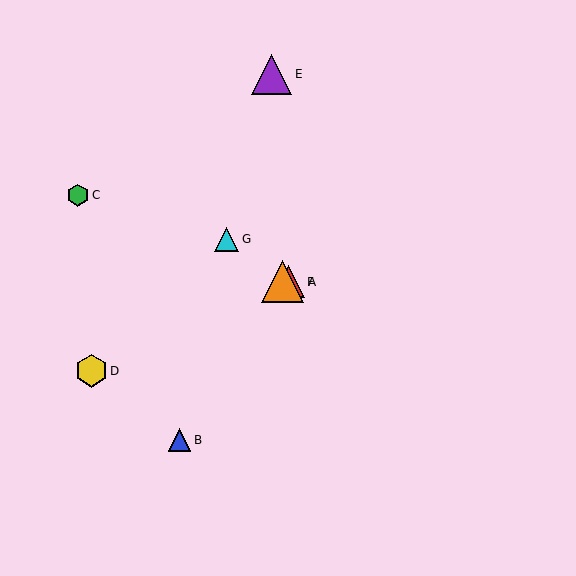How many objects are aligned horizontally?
2 objects (A, F) are aligned horizontally.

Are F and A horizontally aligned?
Yes, both are at y≈282.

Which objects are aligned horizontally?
Objects A, F are aligned horizontally.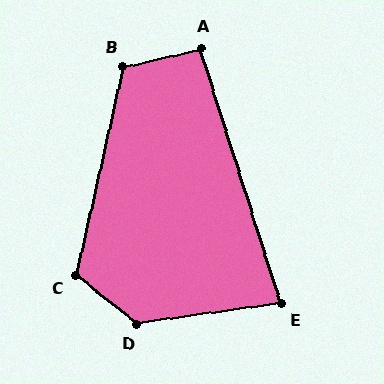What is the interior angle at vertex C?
Approximately 116 degrees (obtuse).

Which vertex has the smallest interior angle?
E, at approximately 81 degrees.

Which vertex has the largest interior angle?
D, at approximately 133 degrees.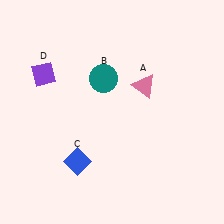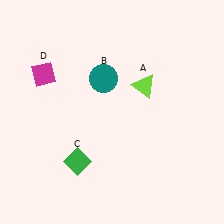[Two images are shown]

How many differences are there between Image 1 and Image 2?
There are 3 differences between the two images.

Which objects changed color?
A changed from pink to lime. C changed from blue to green. D changed from purple to magenta.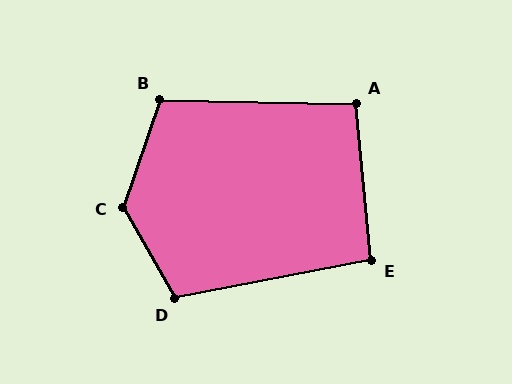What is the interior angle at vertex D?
Approximately 109 degrees (obtuse).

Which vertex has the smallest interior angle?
E, at approximately 96 degrees.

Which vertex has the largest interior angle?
C, at approximately 132 degrees.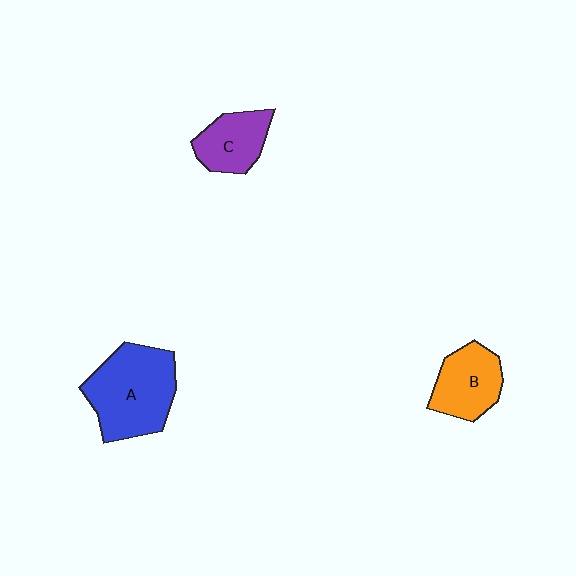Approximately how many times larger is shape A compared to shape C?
Approximately 1.8 times.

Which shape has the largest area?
Shape A (blue).